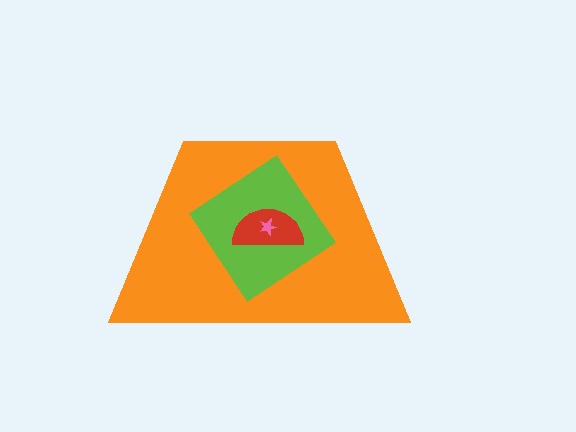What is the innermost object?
The pink star.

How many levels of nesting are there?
4.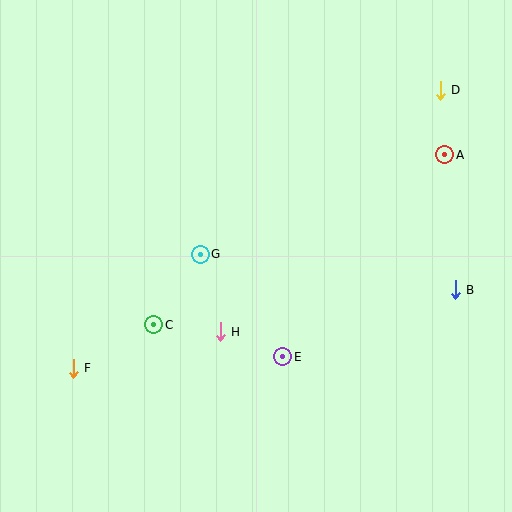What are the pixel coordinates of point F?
Point F is at (73, 368).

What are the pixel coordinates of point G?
Point G is at (200, 254).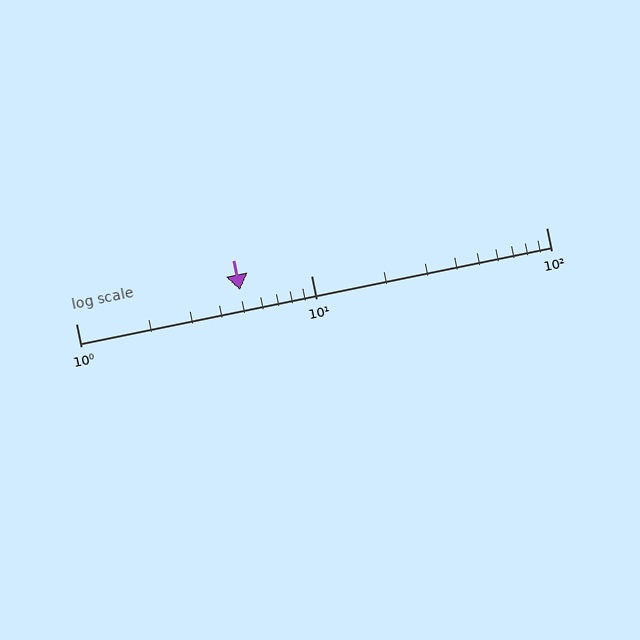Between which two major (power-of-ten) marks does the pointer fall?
The pointer is between 1 and 10.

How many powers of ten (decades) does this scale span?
The scale spans 2 decades, from 1 to 100.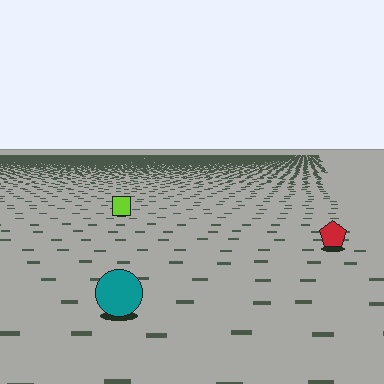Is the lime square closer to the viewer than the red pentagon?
No. The red pentagon is closer — you can tell from the texture gradient: the ground texture is coarser near it.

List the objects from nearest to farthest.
From nearest to farthest: the teal circle, the red pentagon, the lime square.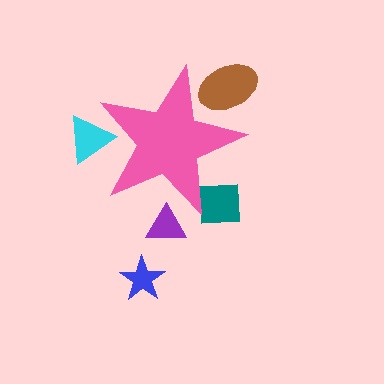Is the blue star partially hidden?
No, the blue star is fully visible.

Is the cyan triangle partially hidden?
Yes, the cyan triangle is partially hidden behind the pink star.